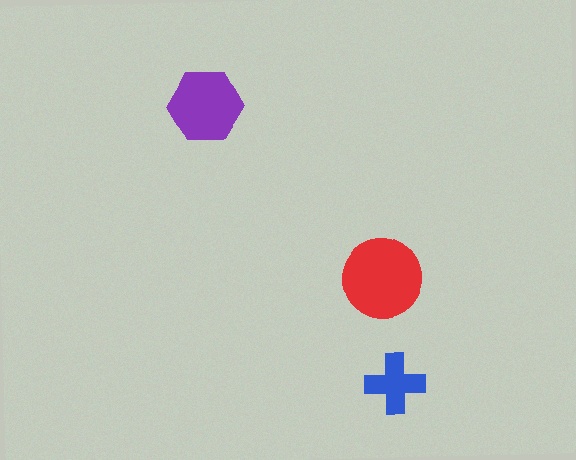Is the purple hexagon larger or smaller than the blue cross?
Larger.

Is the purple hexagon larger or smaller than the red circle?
Smaller.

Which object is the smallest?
The blue cross.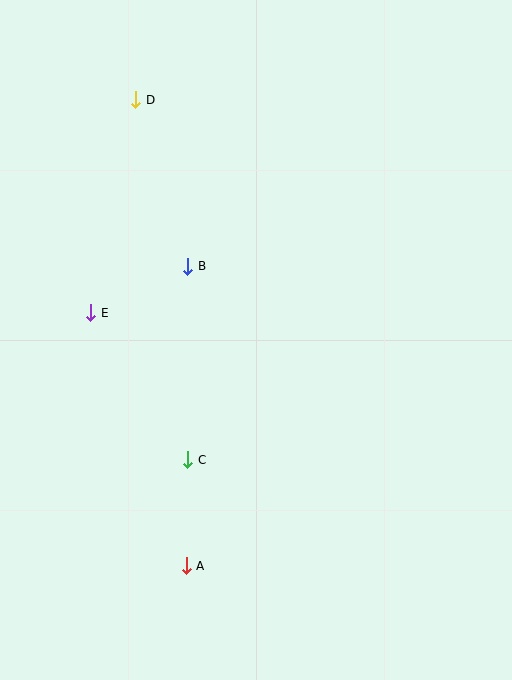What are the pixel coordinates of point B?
Point B is at (188, 266).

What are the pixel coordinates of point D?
Point D is at (136, 100).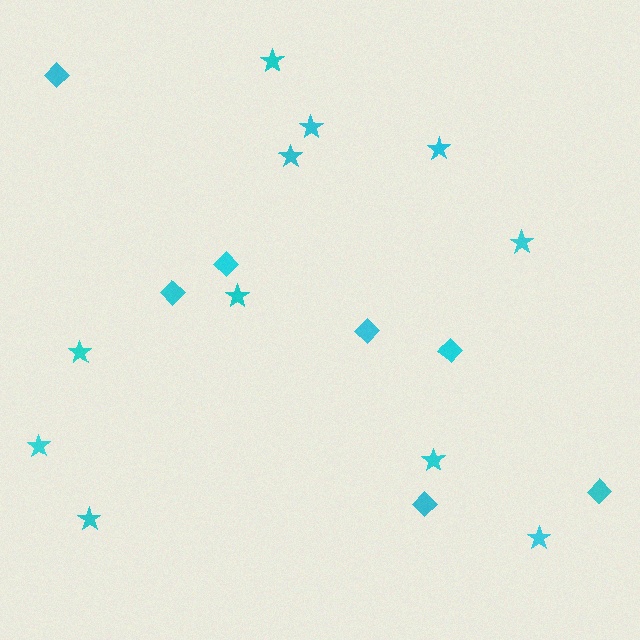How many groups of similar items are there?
There are 2 groups: one group of diamonds (7) and one group of stars (11).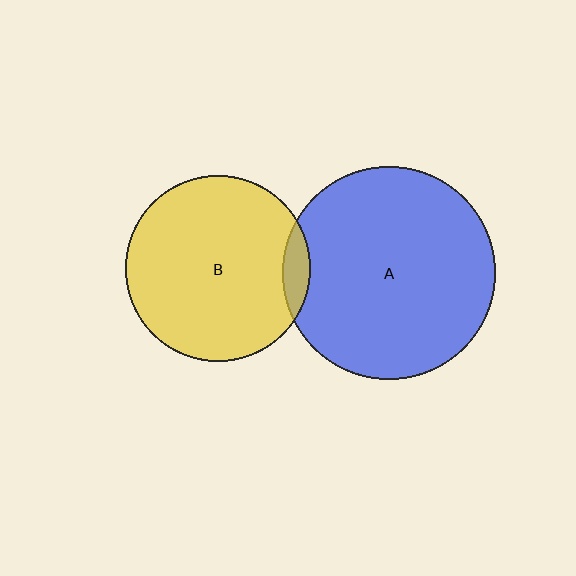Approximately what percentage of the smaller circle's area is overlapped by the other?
Approximately 5%.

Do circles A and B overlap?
Yes.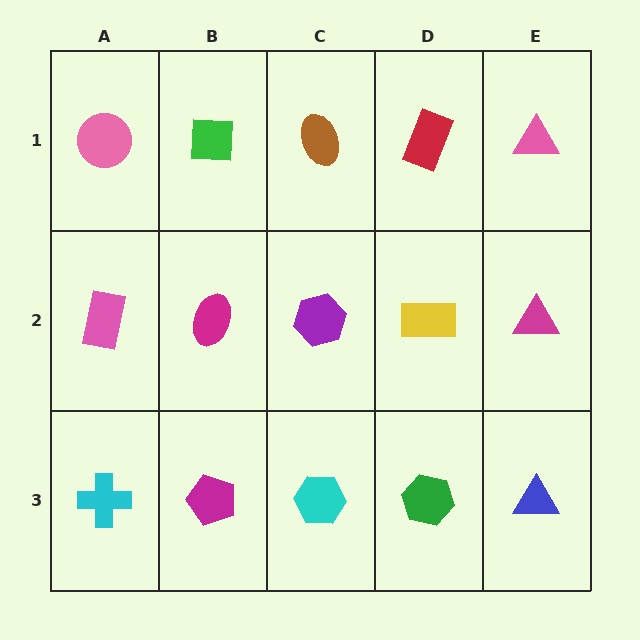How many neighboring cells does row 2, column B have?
4.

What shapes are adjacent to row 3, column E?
A magenta triangle (row 2, column E), a green hexagon (row 3, column D).